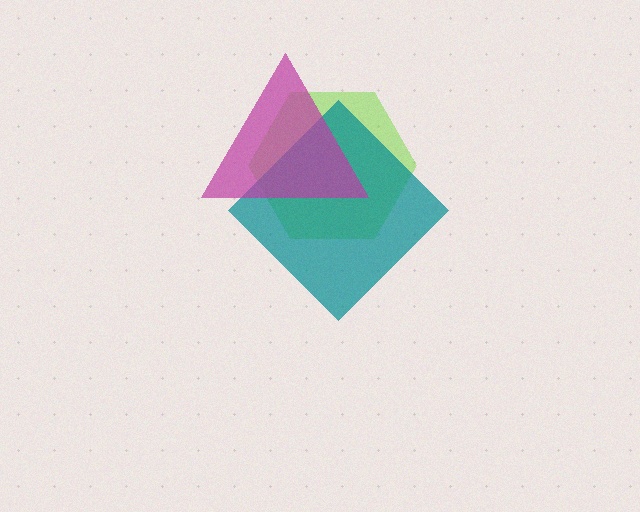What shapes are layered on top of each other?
The layered shapes are: a lime hexagon, a teal diamond, a magenta triangle.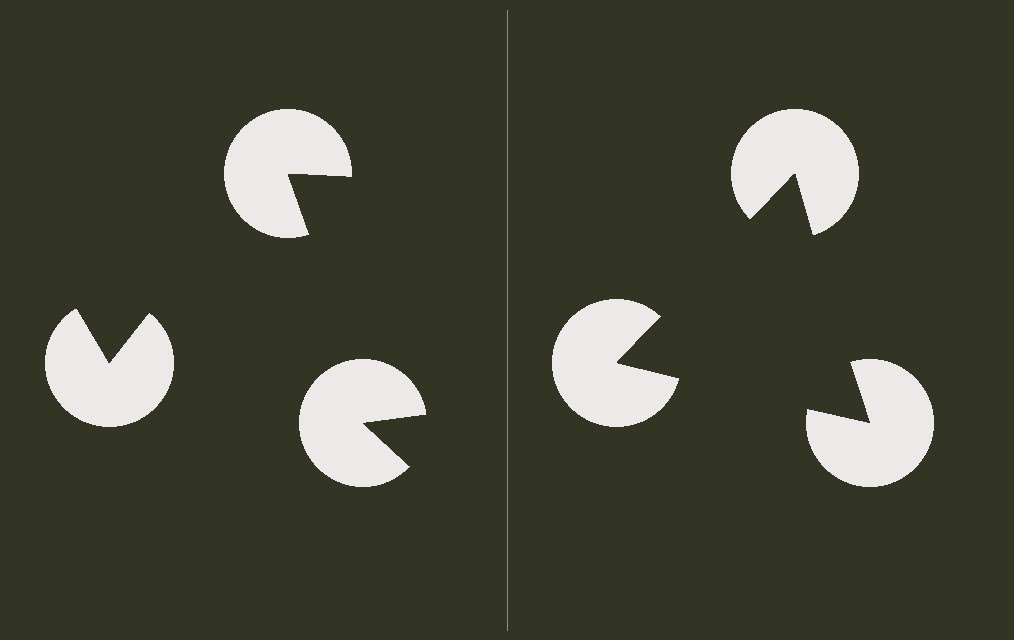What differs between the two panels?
The pac-man discs are positioned identically on both sides; only the wedge orientations differ. On the right they align to a triangle; on the left they are misaligned.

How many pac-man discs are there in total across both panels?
6 — 3 on each side.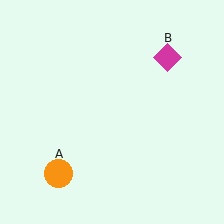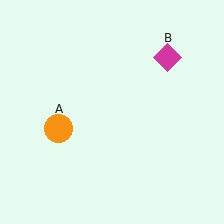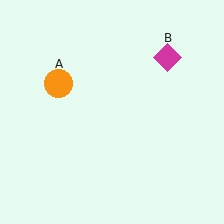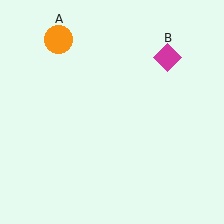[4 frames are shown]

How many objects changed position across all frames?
1 object changed position: orange circle (object A).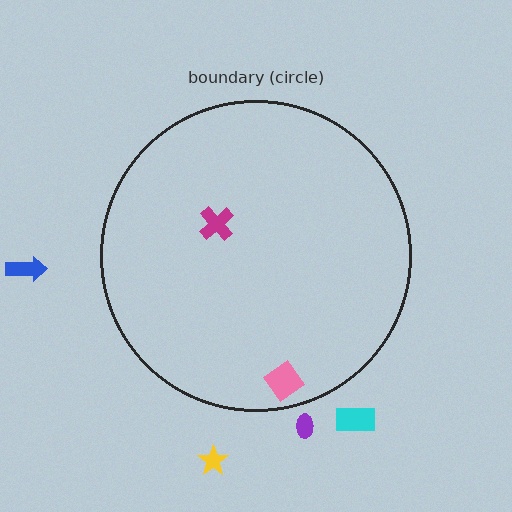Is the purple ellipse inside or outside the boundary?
Outside.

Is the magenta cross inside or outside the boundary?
Inside.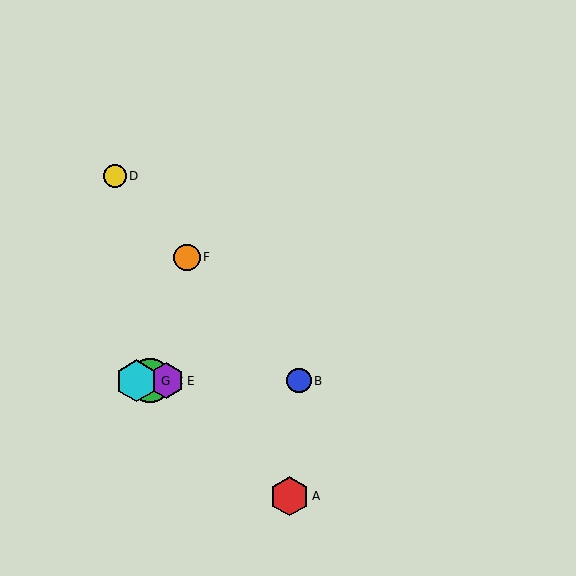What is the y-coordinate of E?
Object E is at y≈381.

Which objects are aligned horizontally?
Objects B, C, E, G are aligned horizontally.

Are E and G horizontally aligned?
Yes, both are at y≈381.